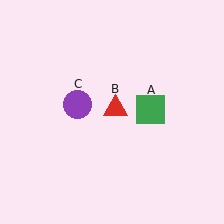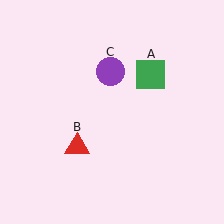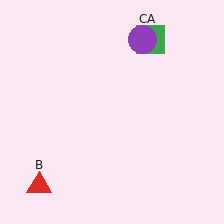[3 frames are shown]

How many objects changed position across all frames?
3 objects changed position: green square (object A), red triangle (object B), purple circle (object C).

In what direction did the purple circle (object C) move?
The purple circle (object C) moved up and to the right.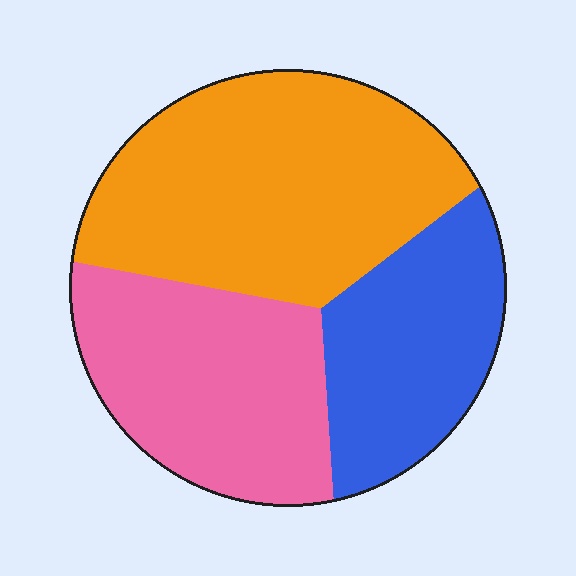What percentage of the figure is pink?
Pink covers about 30% of the figure.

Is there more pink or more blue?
Pink.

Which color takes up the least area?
Blue, at roughly 25%.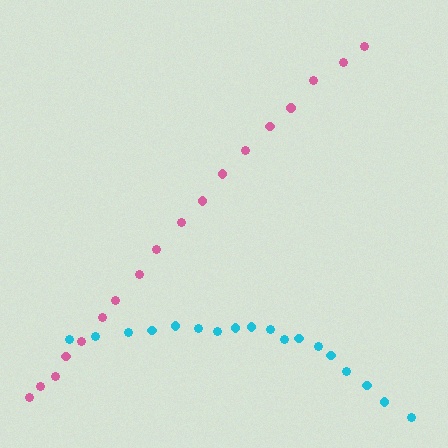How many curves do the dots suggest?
There are 2 distinct paths.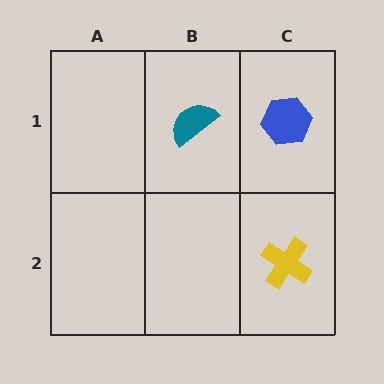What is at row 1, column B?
A teal semicircle.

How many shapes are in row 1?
2 shapes.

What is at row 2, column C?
A yellow cross.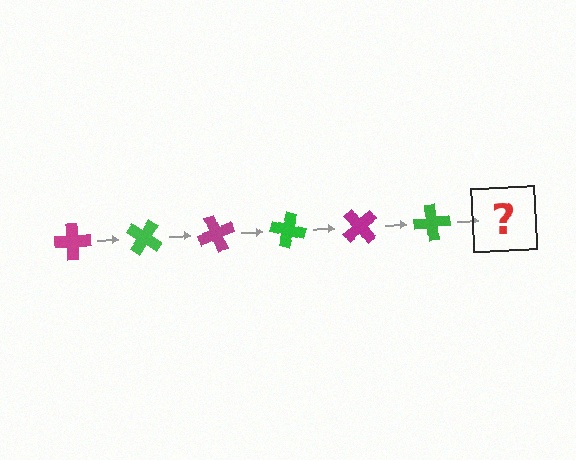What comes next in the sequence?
The next element should be a magenta cross, rotated 210 degrees from the start.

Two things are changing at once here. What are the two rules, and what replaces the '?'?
The two rules are that it rotates 35 degrees each step and the color cycles through magenta and green. The '?' should be a magenta cross, rotated 210 degrees from the start.